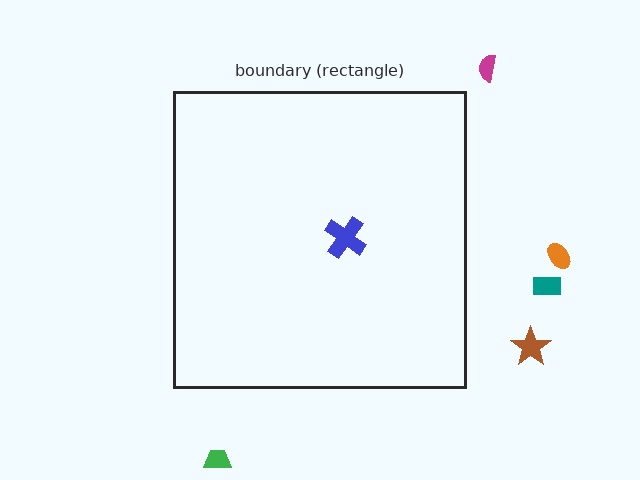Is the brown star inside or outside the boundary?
Outside.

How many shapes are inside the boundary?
1 inside, 5 outside.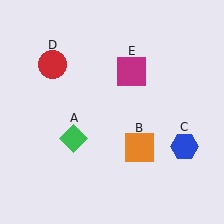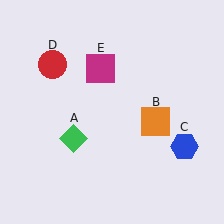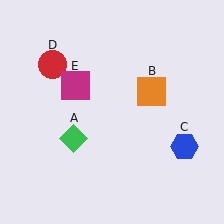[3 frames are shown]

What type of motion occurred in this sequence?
The orange square (object B), magenta square (object E) rotated counterclockwise around the center of the scene.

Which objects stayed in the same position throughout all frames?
Green diamond (object A) and blue hexagon (object C) and red circle (object D) remained stationary.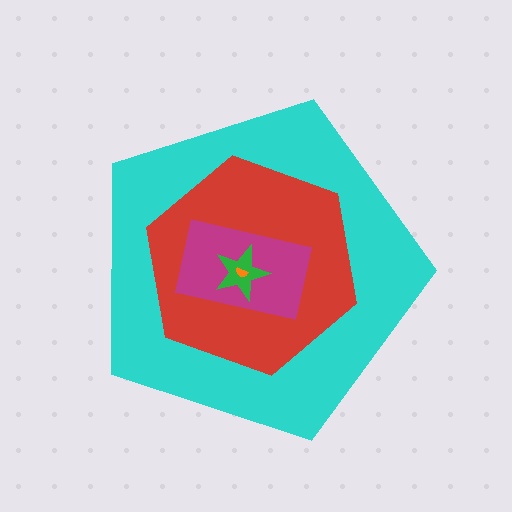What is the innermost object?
The orange semicircle.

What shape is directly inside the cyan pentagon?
The red hexagon.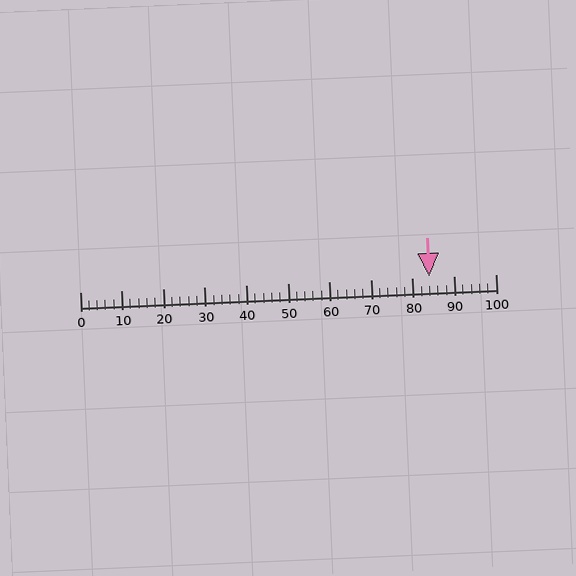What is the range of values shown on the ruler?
The ruler shows values from 0 to 100.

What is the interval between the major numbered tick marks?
The major tick marks are spaced 10 units apart.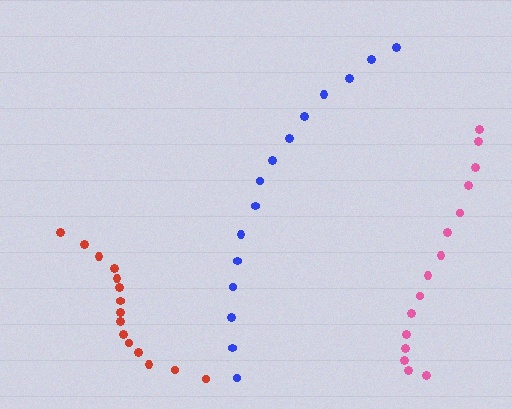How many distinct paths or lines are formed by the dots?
There are 3 distinct paths.